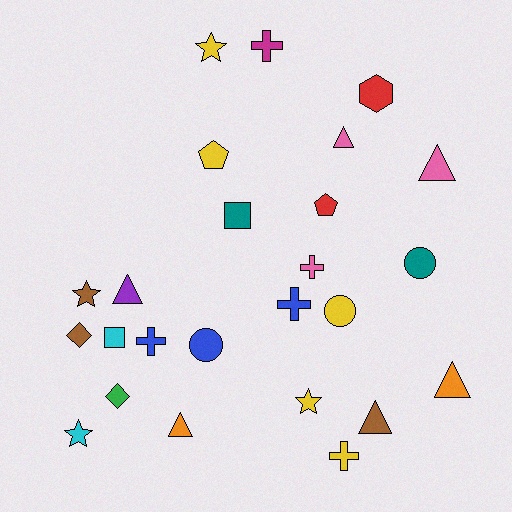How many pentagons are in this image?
There are 2 pentagons.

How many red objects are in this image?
There are 2 red objects.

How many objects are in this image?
There are 25 objects.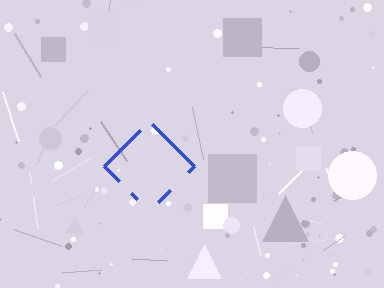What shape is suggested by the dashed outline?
The dashed outline suggests a diamond.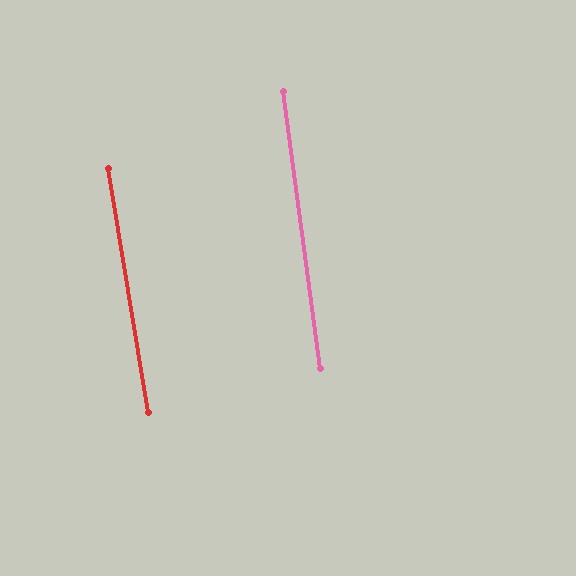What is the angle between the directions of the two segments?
Approximately 2 degrees.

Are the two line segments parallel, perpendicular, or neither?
Parallel — their directions differ by only 1.8°.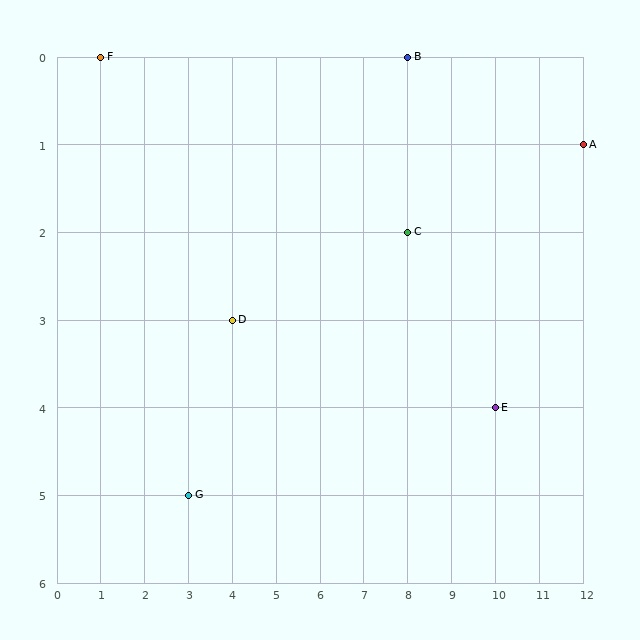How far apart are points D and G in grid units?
Points D and G are 1 column and 2 rows apart (about 2.2 grid units diagonally).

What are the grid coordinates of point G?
Point G is at grid coordinates (3, 5).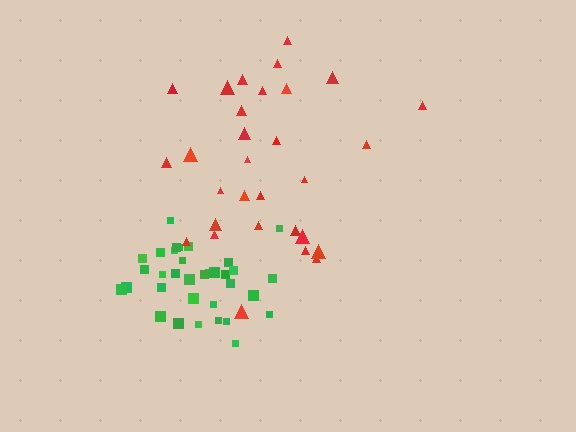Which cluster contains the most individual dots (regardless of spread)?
Green (34).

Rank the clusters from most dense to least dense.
green, red.